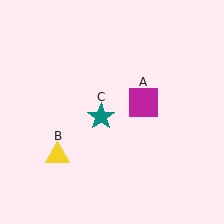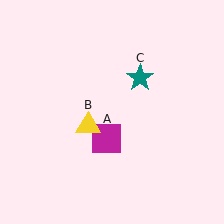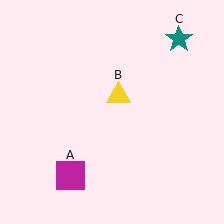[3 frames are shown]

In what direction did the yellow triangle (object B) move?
The yellow triangle (object B) moved up and to the right.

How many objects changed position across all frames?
3 objects changed position: magenta square (object A), yellow triangle (object B), teal star (object C).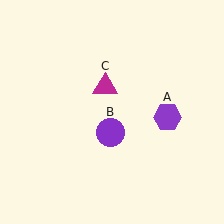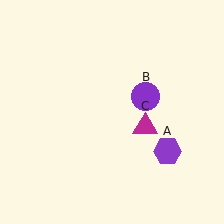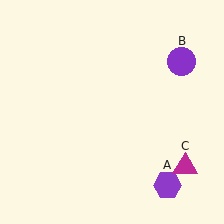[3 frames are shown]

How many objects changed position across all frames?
3 objects changed position: purple hexagon (object A), purple circle (object B), magenta triangle (object C).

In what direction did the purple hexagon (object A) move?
The purple hexagon (object A) moved down.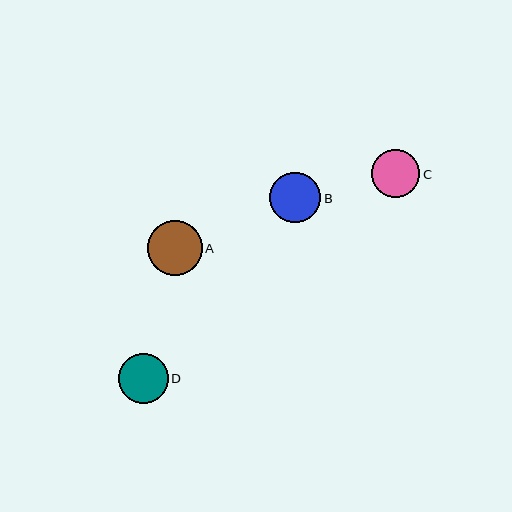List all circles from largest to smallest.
From largest to smallest: A, B, D, C.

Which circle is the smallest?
Circle C is the smallest with a size of approximately 48 pixels.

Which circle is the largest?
Circle A is the largest with a size of approximately 55 pixels.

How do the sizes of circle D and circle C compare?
Circle D and circle C are approximately the same size.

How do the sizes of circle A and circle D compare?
Circle A and circle D are approximately the same size.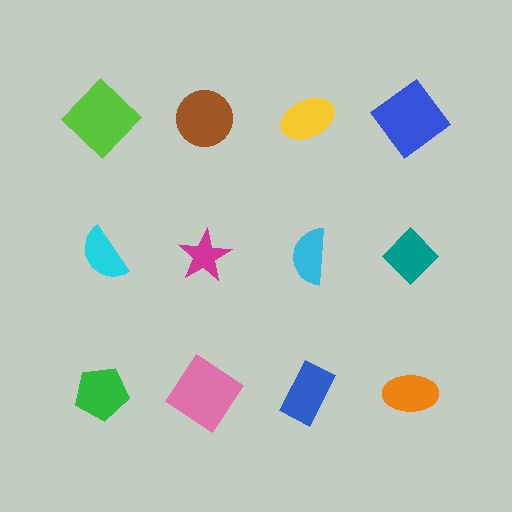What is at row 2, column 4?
A teal diamond.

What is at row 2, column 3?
A cyan semicircle.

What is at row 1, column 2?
A brown circle.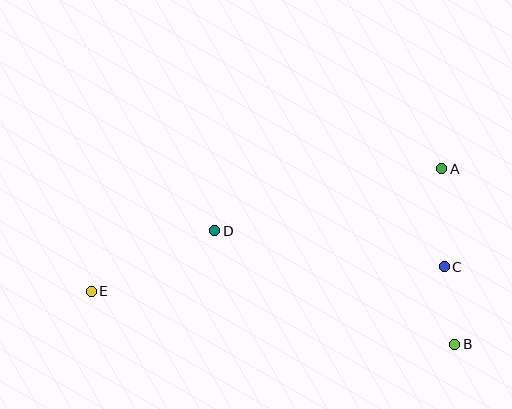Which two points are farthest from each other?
Points A and E are farthest from each other.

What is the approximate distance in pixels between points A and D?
The distance between A and D is approximately 236 pixels.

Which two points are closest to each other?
Points B and C are closest to each other.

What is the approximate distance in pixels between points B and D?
The distance between B and D is approximately 266 pixels.